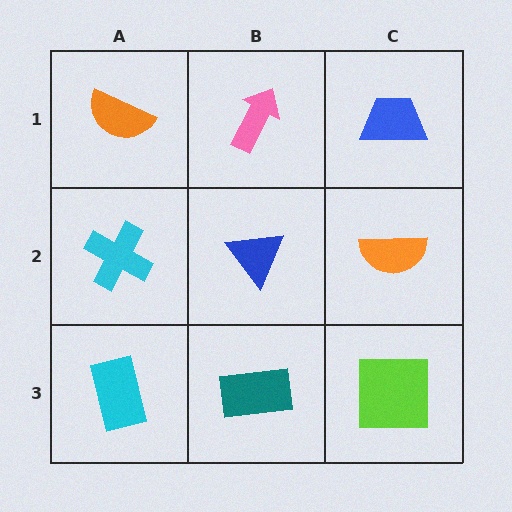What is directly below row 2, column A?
A cyan rectangle.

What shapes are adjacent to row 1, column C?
An orange semicircle (row 2, column C), a pink arrow (row 1, column B).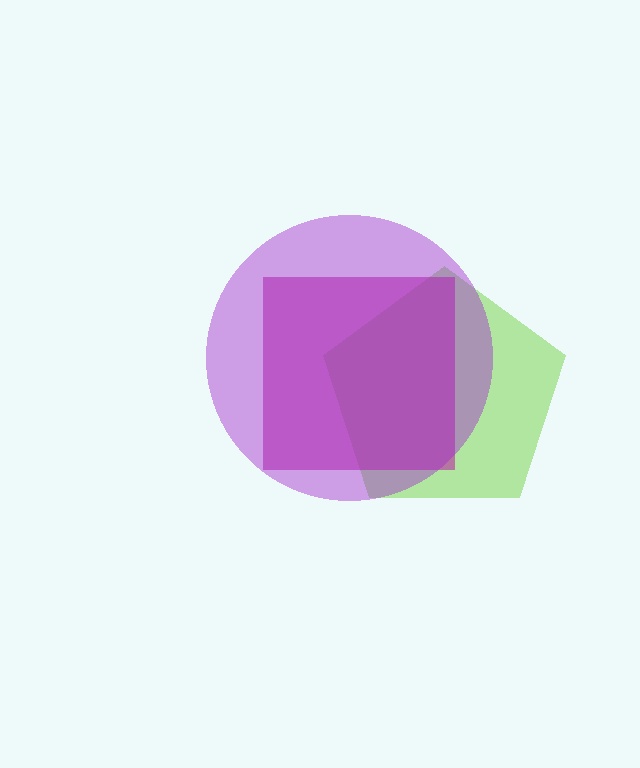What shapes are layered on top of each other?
The layered shapes are: a lime pentagon, a magenta square, a purple circle.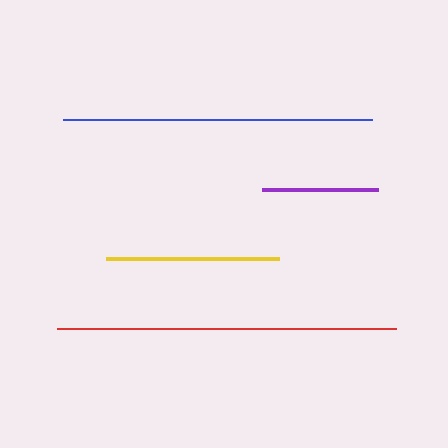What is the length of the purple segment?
The purple segment is approximately 116 pixels long.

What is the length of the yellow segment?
The yellow segment is approximately 173 pixels long.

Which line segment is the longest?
The red line is the longest at approximately 339 pixels.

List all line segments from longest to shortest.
From longest to shortest: red, blue, yellow, purple.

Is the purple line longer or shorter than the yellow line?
The yellow line is longer than the purple line.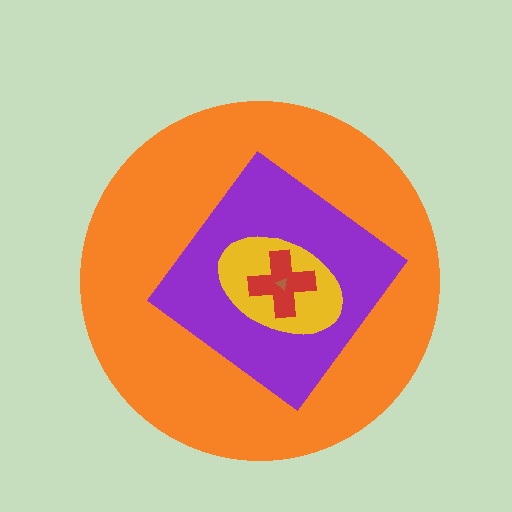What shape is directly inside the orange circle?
The purple diamond.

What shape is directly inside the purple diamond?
The yellow ellipse.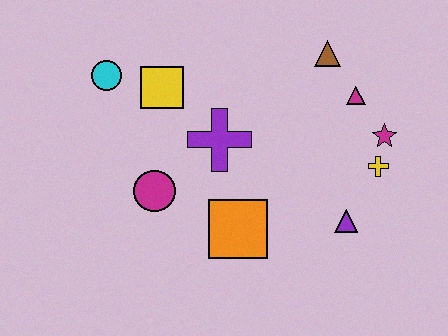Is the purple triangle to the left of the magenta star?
Yes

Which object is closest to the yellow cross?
The magenta star is closest to the yellow cross.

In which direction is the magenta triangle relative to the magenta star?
The magenta triangle is above the magenta star.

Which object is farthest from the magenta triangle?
The cyan circle is farthest from the magenta triangle.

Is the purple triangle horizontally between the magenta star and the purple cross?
Yes